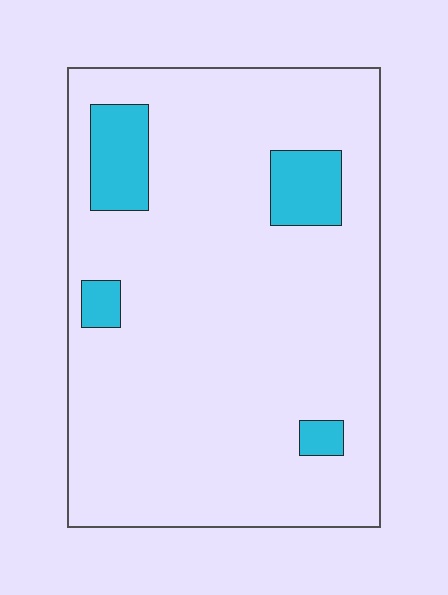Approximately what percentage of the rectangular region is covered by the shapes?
Approximately 10%.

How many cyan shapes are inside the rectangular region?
4.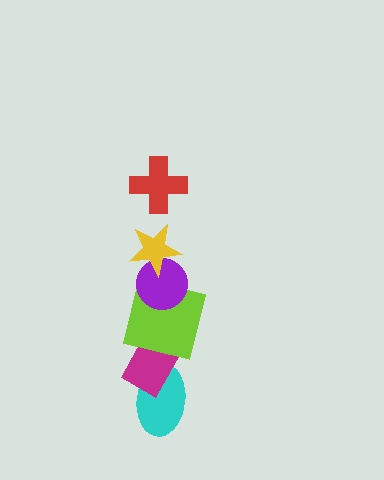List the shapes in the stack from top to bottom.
From top to bottom: the red cross, the yellow star, the purple circle, the lime square, the magenta rectangle, the cyan ellipse.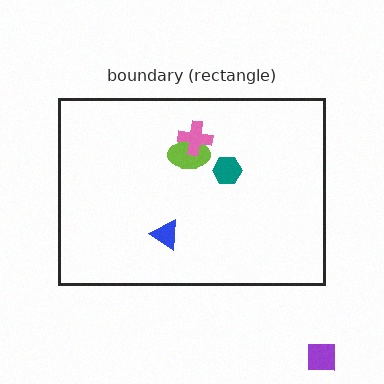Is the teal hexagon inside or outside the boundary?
Inside.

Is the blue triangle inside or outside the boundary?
Inside.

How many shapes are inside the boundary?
4 inside, 1 outside.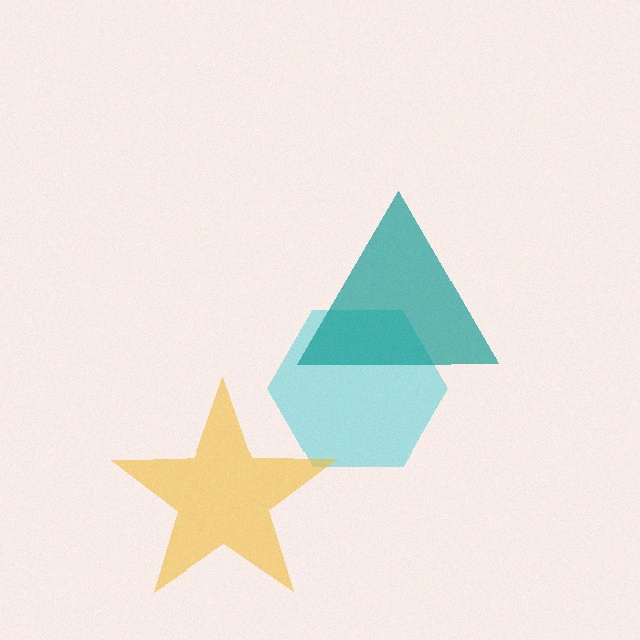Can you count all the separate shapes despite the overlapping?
Yes, there are 3 separate shapes.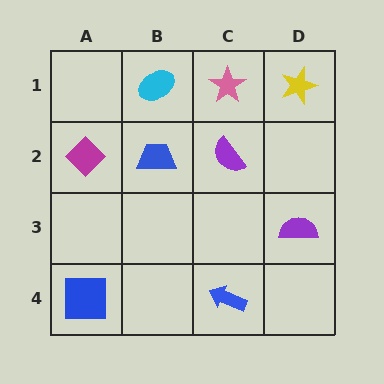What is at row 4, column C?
A blue arrow.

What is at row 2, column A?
A magenta diamond.